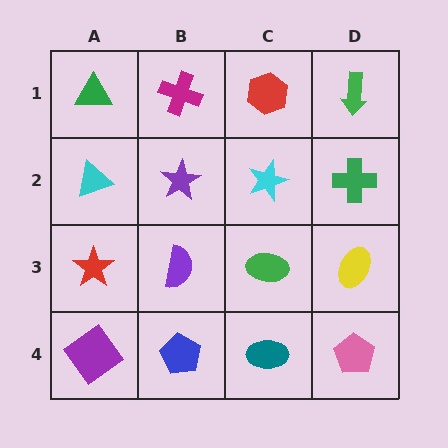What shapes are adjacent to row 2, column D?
A green arrow (row 1, column D), a yellow ellipse (row 3, column D), a cyan star (row 2, column C).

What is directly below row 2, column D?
A yellow ellipse.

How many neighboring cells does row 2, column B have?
4.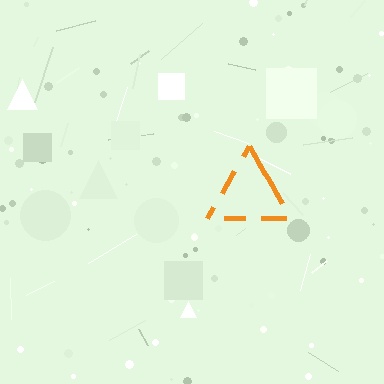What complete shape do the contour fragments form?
The contour fragments form a triangle.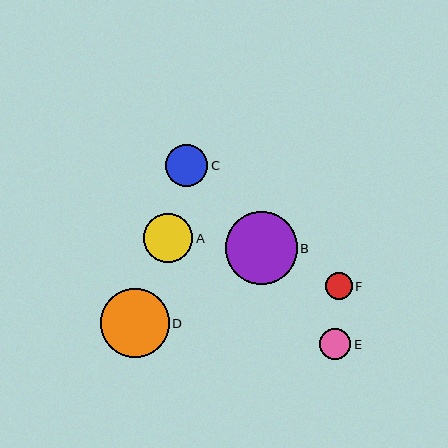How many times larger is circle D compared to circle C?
Circle D is approximately 1.6 times the size of circle C.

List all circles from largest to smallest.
From largest to smallest: B, D, A, C, E, F.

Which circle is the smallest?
Circle F is the smallest with a size of approximately 27 pixels.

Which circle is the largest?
Circle B is the largest with a size of approximately 72 pixels.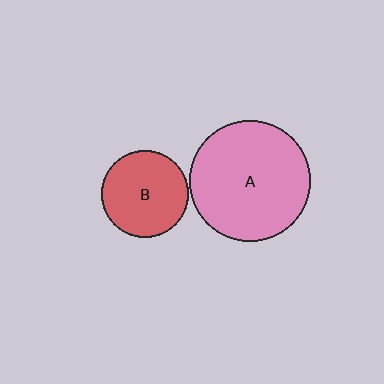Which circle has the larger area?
Circle A (pink).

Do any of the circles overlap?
No, none of the circles overlap.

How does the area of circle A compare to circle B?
Approximately 2.0 times.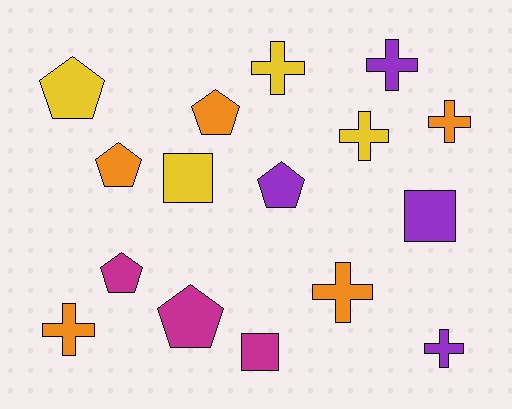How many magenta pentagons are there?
There are 2 magenta pentagons.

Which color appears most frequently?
Orange, with 5 objects.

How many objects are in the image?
There are 16 objects.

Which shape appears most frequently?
Cross, with 7 objects.